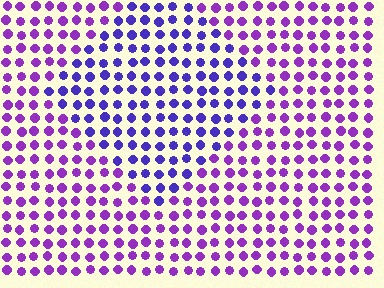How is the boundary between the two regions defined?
The boundary is defined purely by a slight shift in hue (about 32 degrees). Spacing, size, and orientation are identical on both sides.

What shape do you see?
I see a diamond.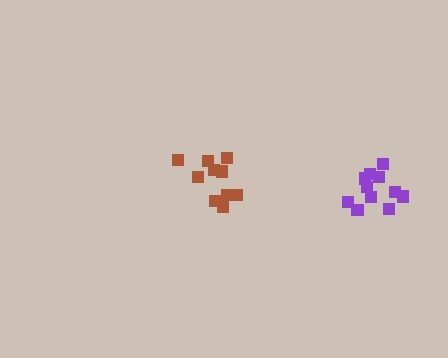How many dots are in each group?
Group 1: 10 dots, Group 2: 11 dots (21 total).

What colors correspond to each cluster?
The clusters are colored: brown, purple.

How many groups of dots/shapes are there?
There are 2 groups.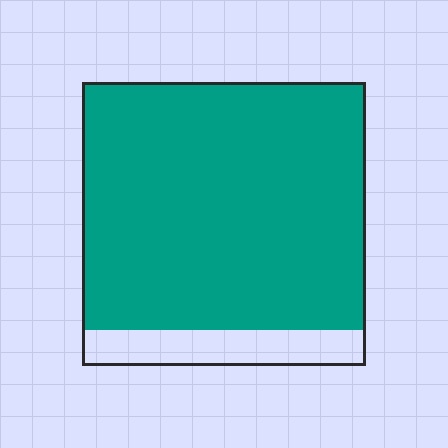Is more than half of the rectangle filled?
Yes.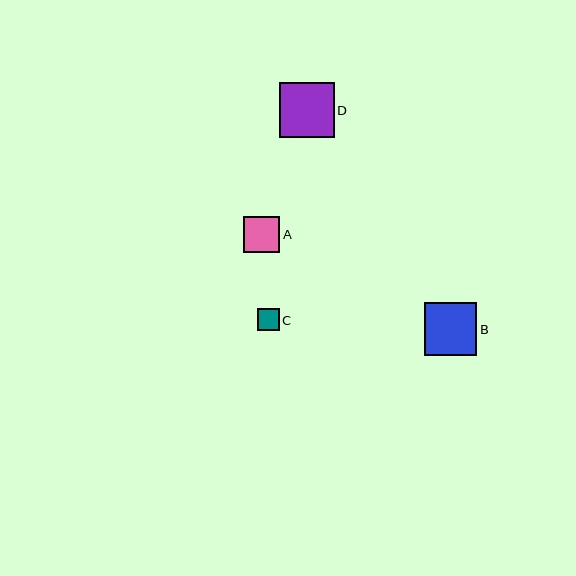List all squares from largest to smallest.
From largest to smallest: D, B, A, C.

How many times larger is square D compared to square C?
Square D is approximately 2.5 times the size of square C.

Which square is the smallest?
Square C is the smallest with a size of approximately 22 pixels.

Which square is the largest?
Square D is the largest with a size of approximately 55 pixels.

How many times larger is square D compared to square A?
Square D is approximately 1.5 times the size of square A.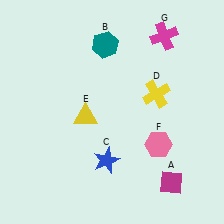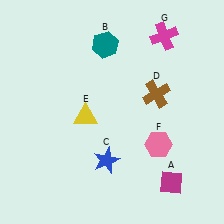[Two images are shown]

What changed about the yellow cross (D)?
In Image 1, D is yellow. In Image 2, it changed to brown.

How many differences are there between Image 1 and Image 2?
There is 1 difference between the two images.